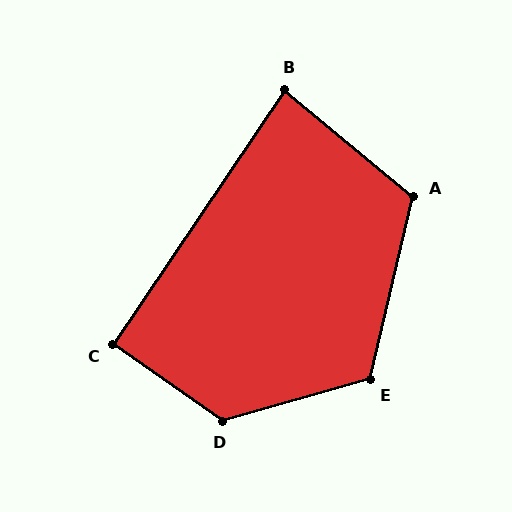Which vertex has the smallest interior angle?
B, at approximately 84 degrees.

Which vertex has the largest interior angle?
D, at approximately 129 degrees.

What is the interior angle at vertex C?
Approximately 91 degrees (approximately right).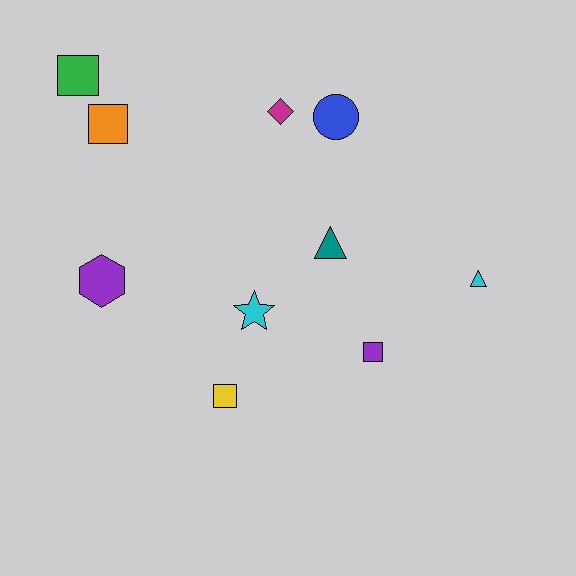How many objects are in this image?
There are 10 objects.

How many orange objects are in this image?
There is 1 orange object.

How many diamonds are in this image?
There is 1 diamond.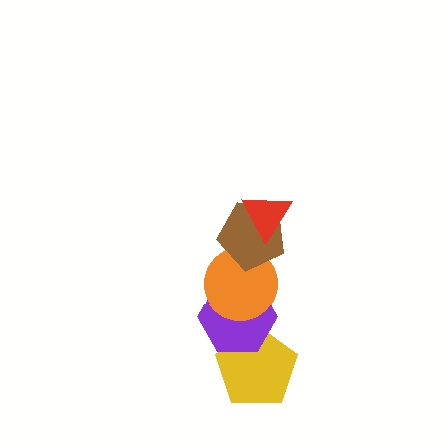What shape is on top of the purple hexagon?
The orange circle is on top of the purple hexagon.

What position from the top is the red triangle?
The red triangle is 1st from the top.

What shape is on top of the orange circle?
The brown pentagon is on top of the orange circle.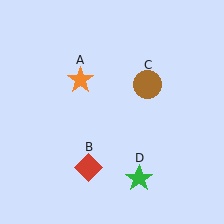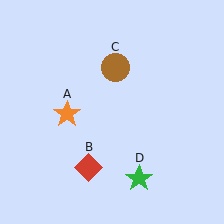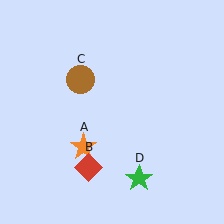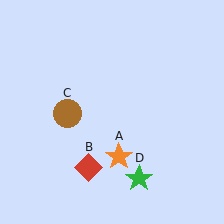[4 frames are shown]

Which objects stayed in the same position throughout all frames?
Red diamond (object B) and green star (object D) remained stationary.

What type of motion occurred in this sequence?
The orange star (object A), brown circle (object C) rotated counterclockwise around the center of the scene.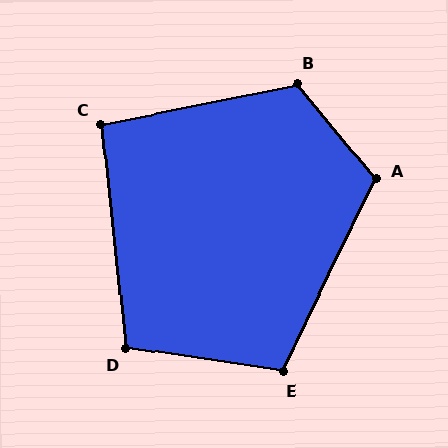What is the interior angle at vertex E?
Approximately 107 degrees (obtuse).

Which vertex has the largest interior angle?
B, at approximately 118 degrees.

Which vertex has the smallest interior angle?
C, at approximately 95 degrees.